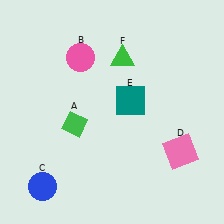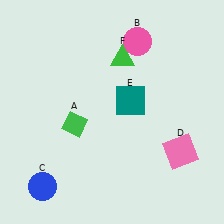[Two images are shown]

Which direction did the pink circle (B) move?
The pink circle (B) moved right.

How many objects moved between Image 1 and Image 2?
1 object moved between the two images.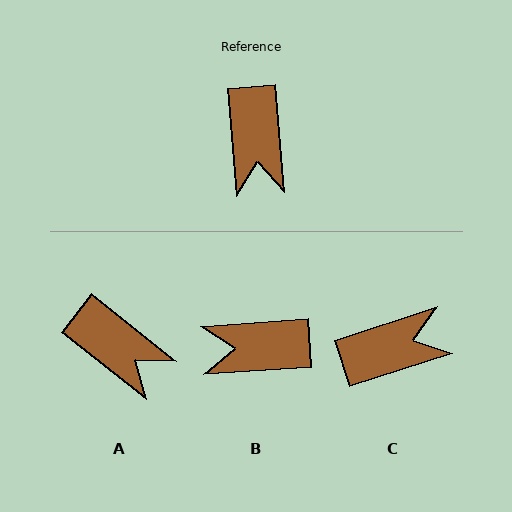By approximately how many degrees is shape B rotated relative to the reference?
Approximately 91 degrees clockwise.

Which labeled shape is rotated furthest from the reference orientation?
C, about 103 degrees away.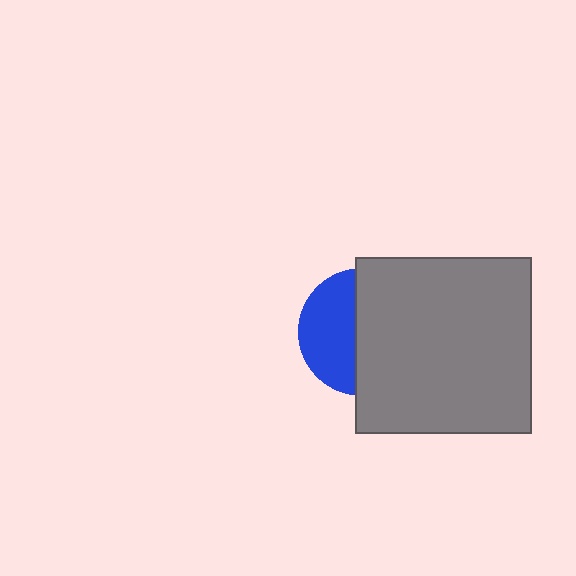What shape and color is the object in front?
The object in front is a gray square.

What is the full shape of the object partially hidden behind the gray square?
The partially hidden object is a blue circle.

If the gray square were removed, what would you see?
You would see the complete blue circle.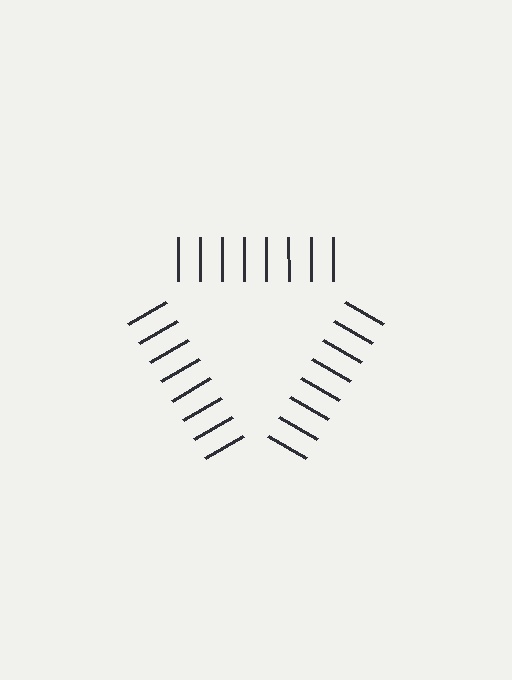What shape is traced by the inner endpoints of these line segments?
An illusory triangle — the line segments terminate on its edges but no continuous stroke is drawn.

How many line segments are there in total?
24 — 8 along each of the 3 edges.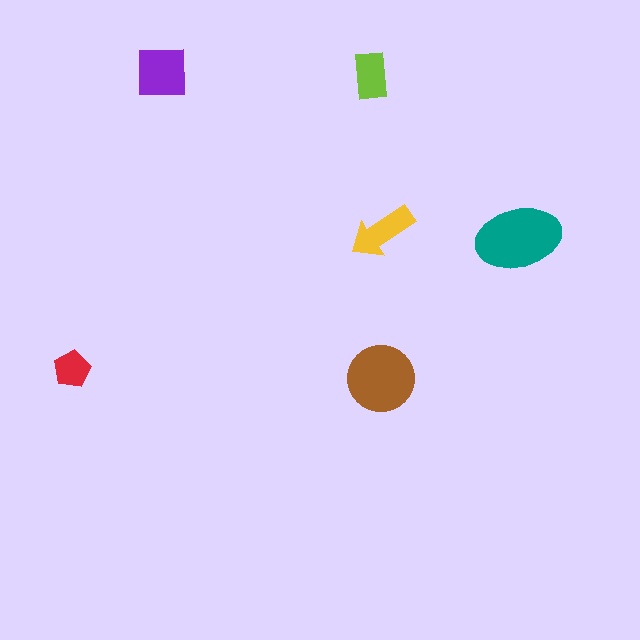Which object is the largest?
The teal ellipse.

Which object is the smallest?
The red pentagon.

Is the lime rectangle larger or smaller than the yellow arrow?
Smaller.